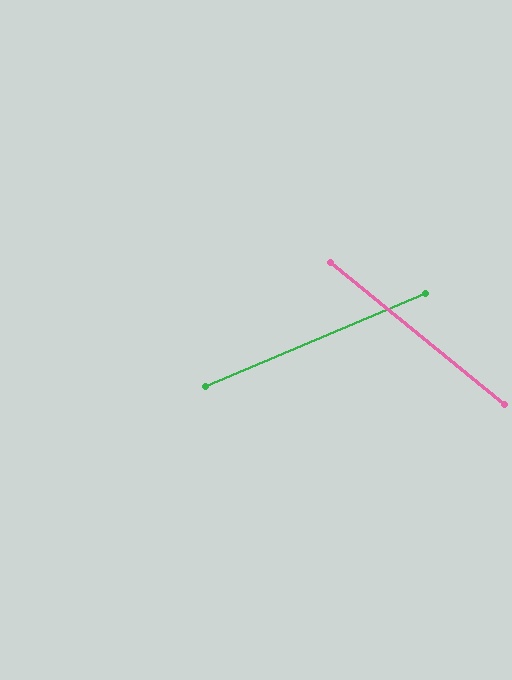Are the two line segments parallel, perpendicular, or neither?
Neither parallel nor perpendicular — they differ by about 62°.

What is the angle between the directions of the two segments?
Approximately 62 degrees.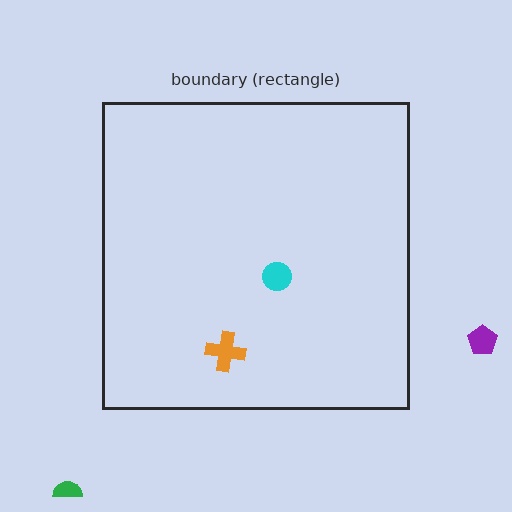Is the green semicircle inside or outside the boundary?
Outside.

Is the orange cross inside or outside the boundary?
Inside.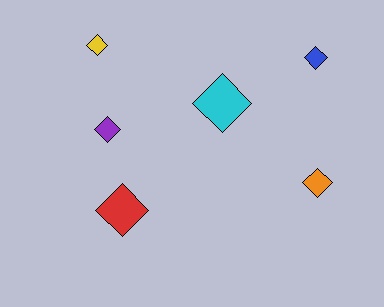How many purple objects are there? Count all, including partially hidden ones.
There is 1 purple object.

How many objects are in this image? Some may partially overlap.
There are 6 objects.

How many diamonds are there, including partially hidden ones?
There are 6 diamonds.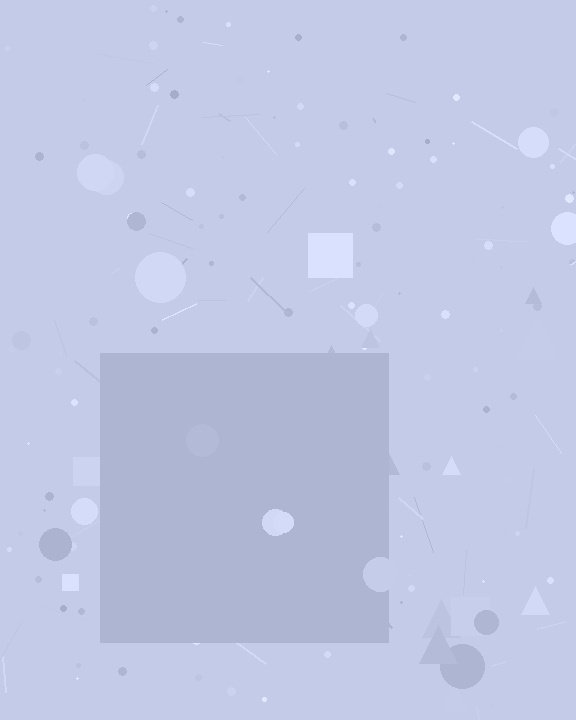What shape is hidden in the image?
A square is hidden in the image.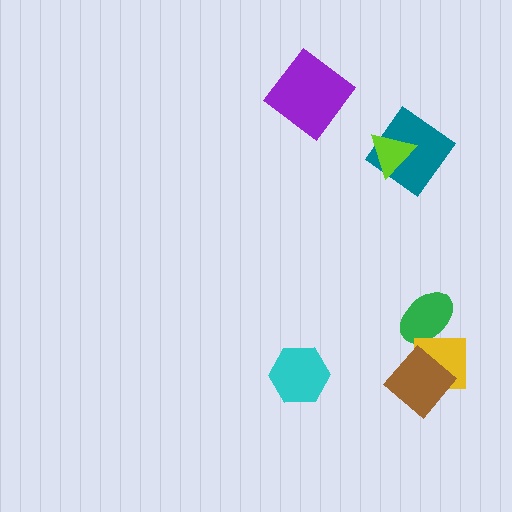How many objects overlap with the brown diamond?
1 object overlaps with the brown diamond.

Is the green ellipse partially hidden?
Yes, it is partially covered by another shape.